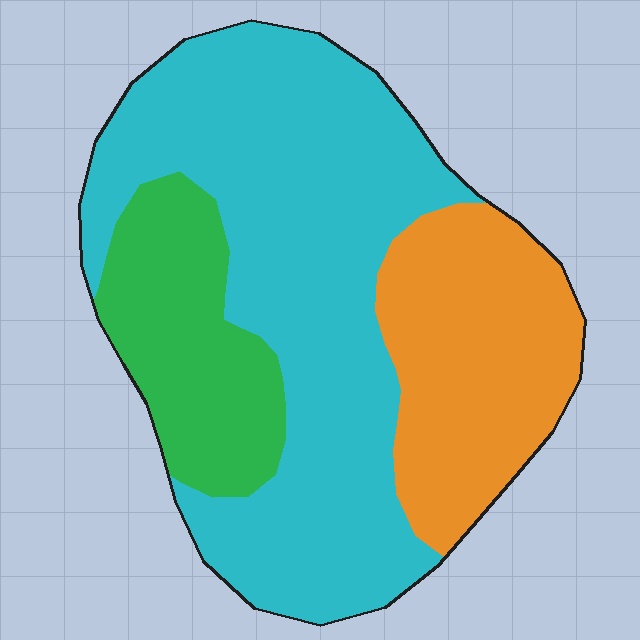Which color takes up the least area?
Green, at roughly 20%.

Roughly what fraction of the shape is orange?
Orange takes up about one quarter (1/4) of the shape.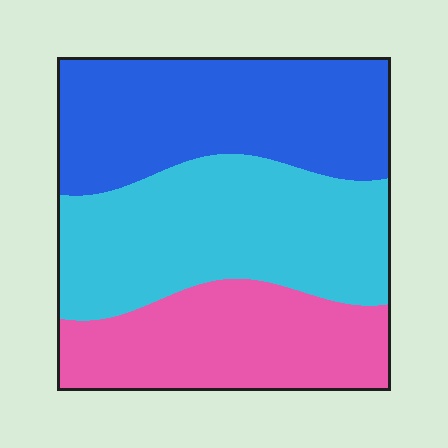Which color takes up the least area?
Pink, at roughly 30%.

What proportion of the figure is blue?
Blue takes up about one third (1/3) of the figure.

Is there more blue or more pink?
Blue.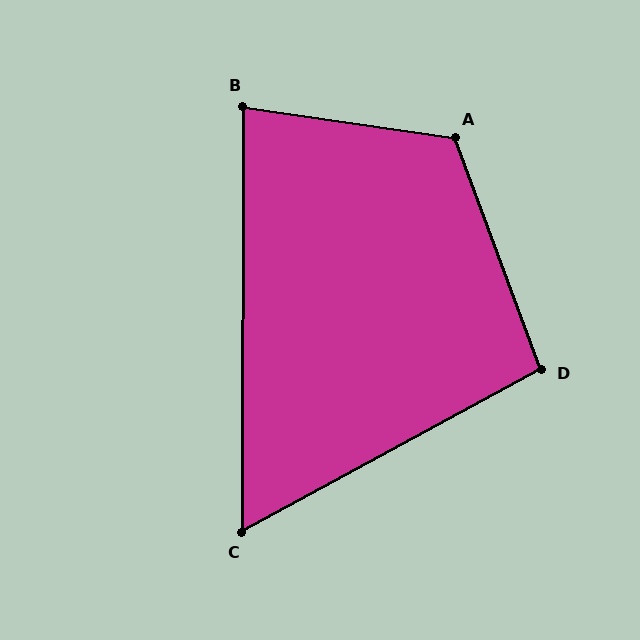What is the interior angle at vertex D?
Approximately 98 degrees (obtuse).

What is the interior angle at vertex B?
Approximately 82 degrees (acute).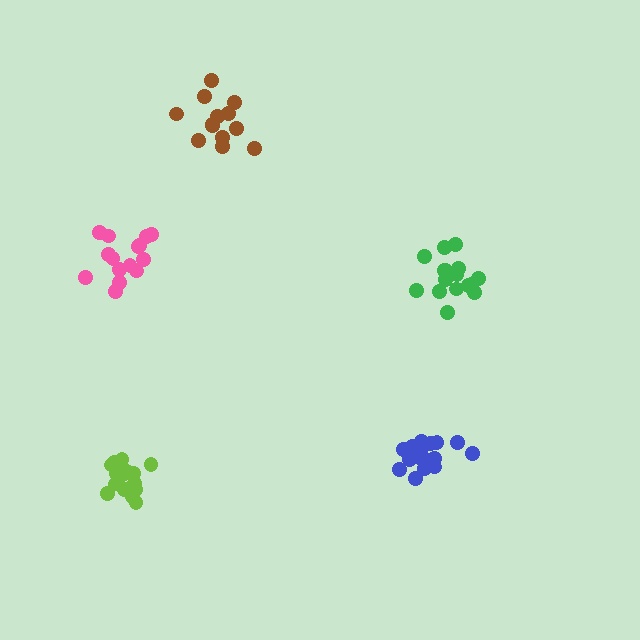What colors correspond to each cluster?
The clusters are colored: green, brown, pink, blue, lime.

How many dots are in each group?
Group 1: 16 dots, Group 2: 13 dots, Group 3: 15 dots, Group 4: 17 dots, Group 5: 15 dots (76 total).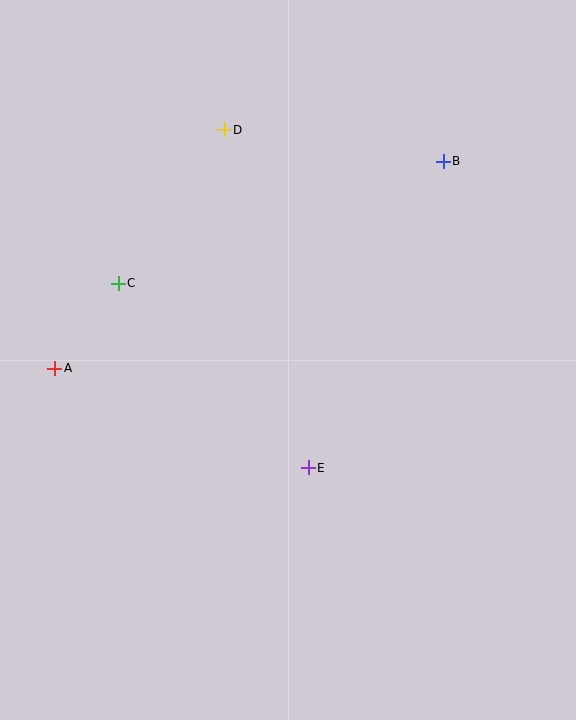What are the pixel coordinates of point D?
Point D is at (224, 130).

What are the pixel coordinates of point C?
Point C is at (118, 283).